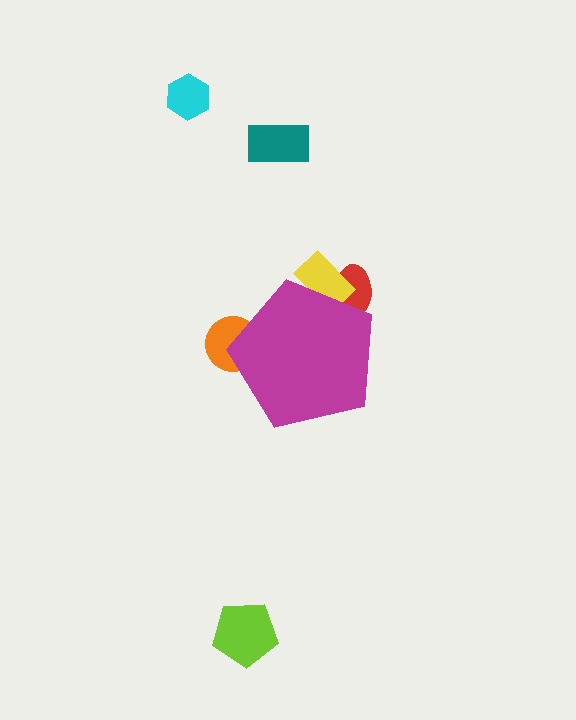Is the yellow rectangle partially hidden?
Yes, the yellow rectangle is partially hidden behind the magenta pentagon.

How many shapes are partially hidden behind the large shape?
3 shapes are partially hidden.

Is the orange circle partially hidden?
Yes, the orange circle is partially hidden behind the magenta pentagon.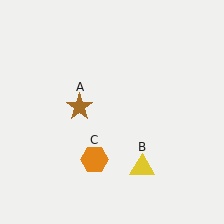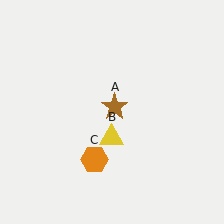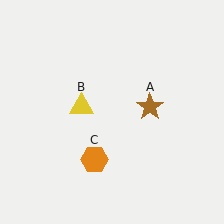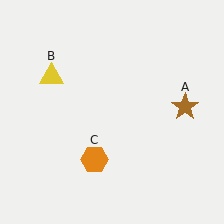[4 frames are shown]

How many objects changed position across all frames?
2 objects changed position: brown star (object A), yellow triangle (object B).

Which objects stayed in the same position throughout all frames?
Orange hexagon (object C) remained stationary.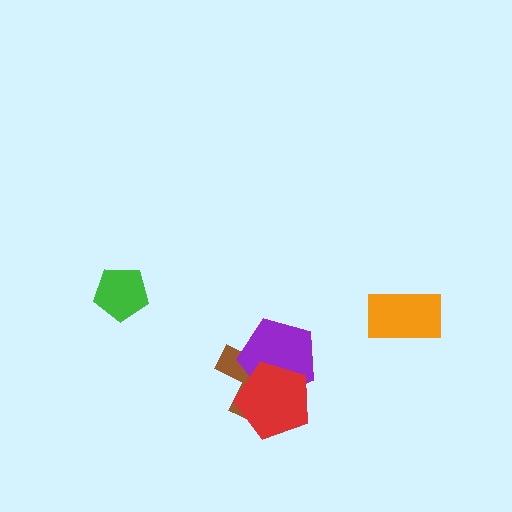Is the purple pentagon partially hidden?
Yes, it is partially covered by another shape.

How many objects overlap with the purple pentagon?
2 objects overlap with the purple pentagon.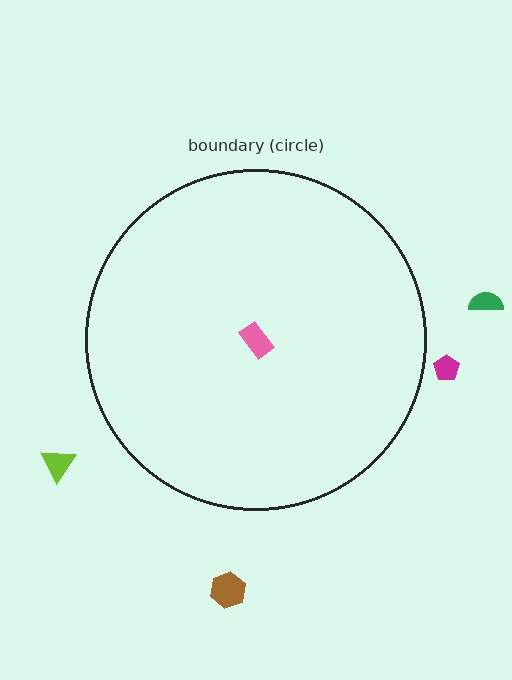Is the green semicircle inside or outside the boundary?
Outside.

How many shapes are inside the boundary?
1 inside, 4 outside.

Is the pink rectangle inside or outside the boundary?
Inside.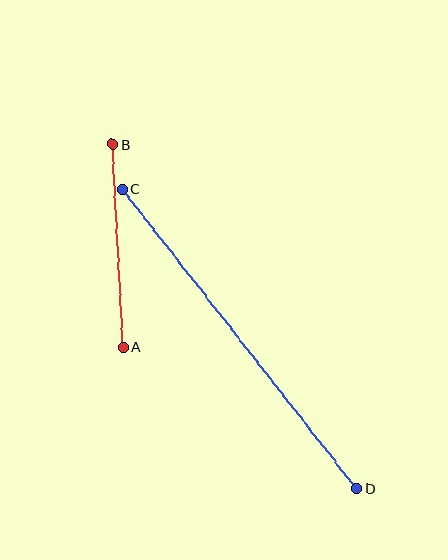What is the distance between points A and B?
The distance is approximately 203 pixels.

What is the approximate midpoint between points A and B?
The midpoint is at approximately (118, 246) pixels.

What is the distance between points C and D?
The distance is approximately 380 pixels.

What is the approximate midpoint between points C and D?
The midpoint is at approximately (239, 339) pixels.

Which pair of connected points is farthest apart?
Points C and D are farthest apart.